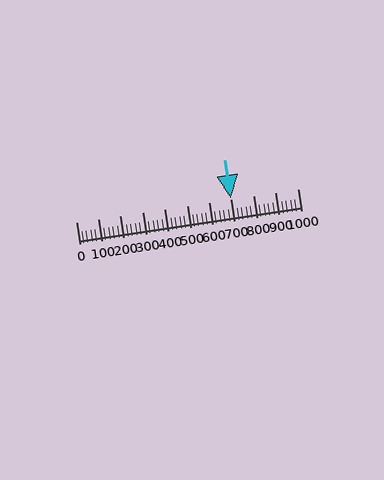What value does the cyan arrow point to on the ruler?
The cyan arrow points to approximately 700.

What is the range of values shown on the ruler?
The ruler shows values from 0 to 1000.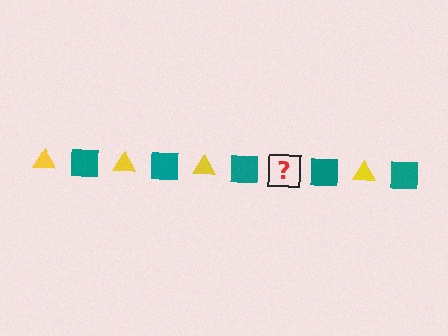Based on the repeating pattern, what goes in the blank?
The blank should be a yellow triangle.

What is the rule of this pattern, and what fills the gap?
The rule is that the pattern alternates between yellow triangle and teal square. The gap should be filled with a yellow triangle.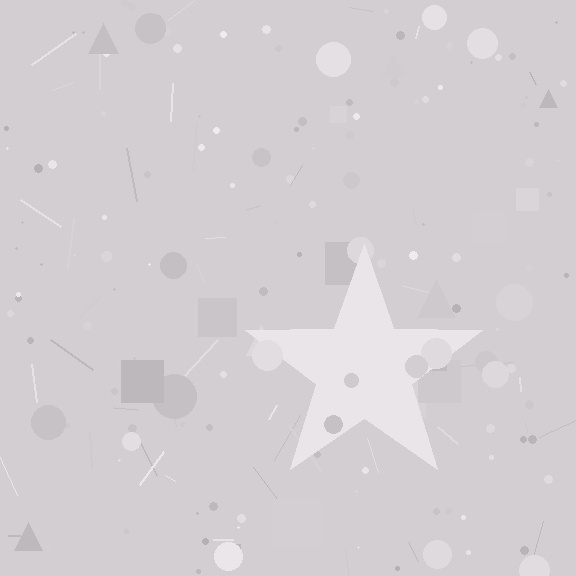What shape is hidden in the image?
A star is hidden in the image.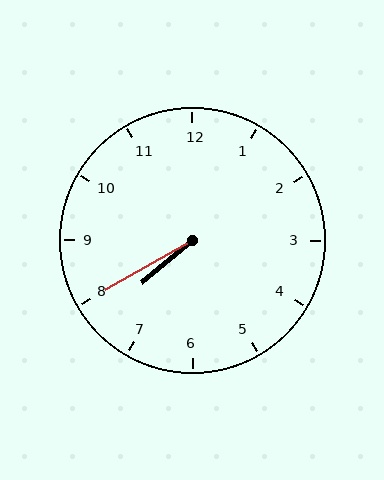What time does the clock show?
7:40.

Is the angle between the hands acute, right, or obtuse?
It is acute.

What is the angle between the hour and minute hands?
Approximately 10 degrees.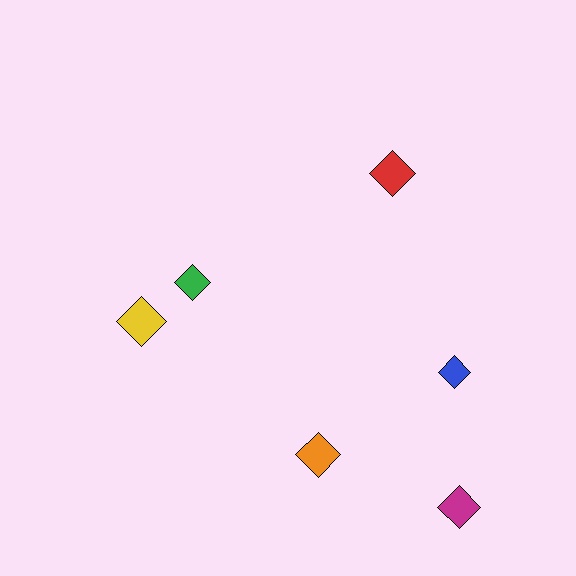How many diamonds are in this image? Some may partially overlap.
There are 6 diamonds.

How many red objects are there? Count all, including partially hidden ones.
There is 1 red object.